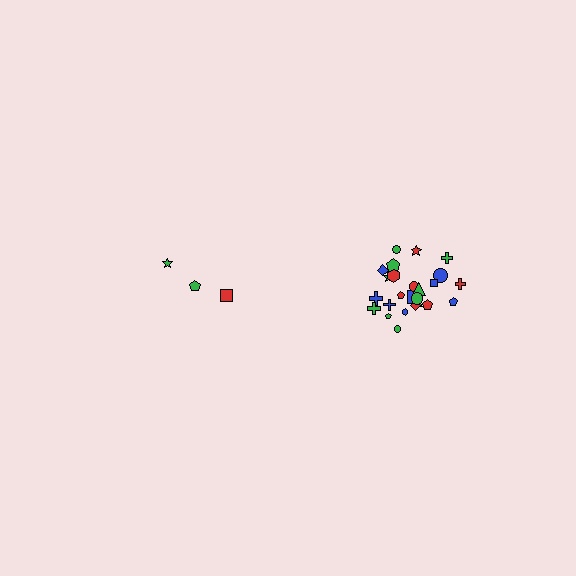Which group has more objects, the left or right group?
The right group.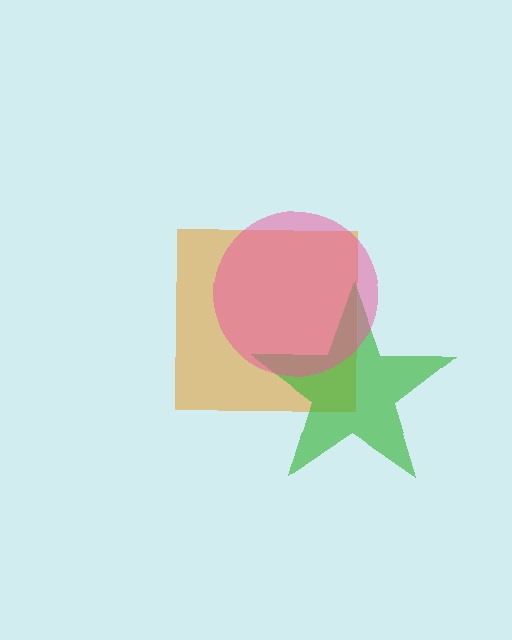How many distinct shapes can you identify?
There are 3 distinct shapes: an orange square, a green star, a pink circle.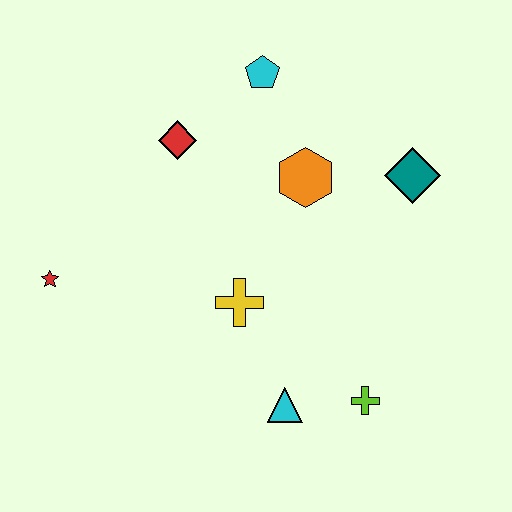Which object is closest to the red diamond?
The cyan pentagon is closest to the red diamond.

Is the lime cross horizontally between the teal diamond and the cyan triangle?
Yes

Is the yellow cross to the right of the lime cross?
No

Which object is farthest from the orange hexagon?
The red star is farthest from the orange hexagon.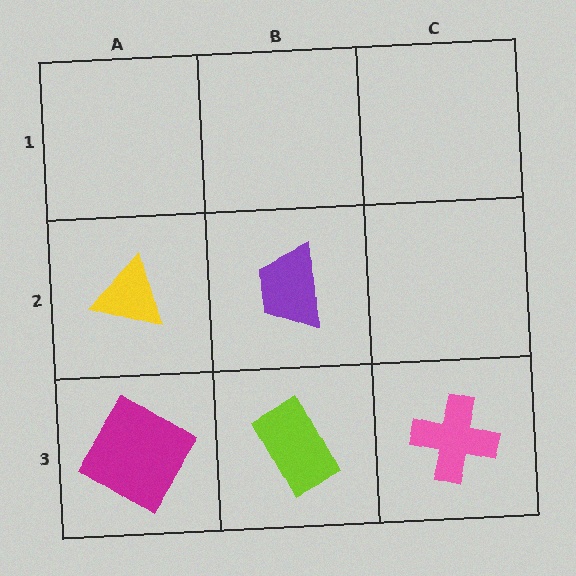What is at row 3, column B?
A lime rectangle.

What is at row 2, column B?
A purple trapezoid.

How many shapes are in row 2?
2 shapes.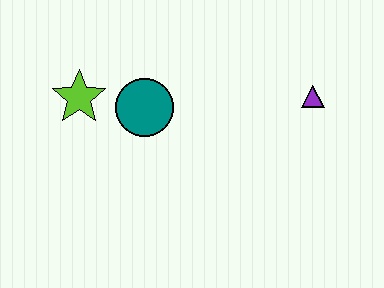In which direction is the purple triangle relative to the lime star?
The purple triangle is to the right of the lime star.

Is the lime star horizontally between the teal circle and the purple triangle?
No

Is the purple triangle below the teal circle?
No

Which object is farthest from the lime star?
The purple triangle is farthest from the lime star.